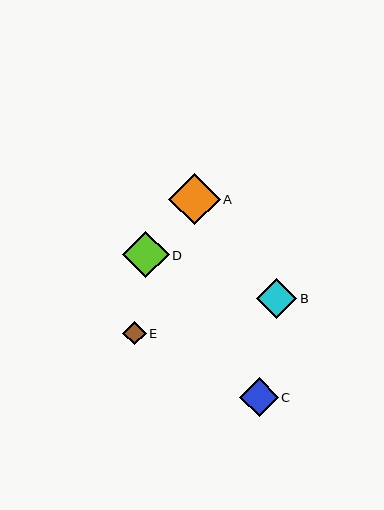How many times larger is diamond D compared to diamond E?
Diamond D is approximately 2.0 times the size of diamond E.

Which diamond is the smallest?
Diamond E is the smallest with a size of approximately 23 pixels.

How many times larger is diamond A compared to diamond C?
Diamond A is approximately 1.3 times the size of diamond C.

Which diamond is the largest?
Diamond A is the largest with a size of approximately 51 pixels.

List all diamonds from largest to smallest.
From largest to smallest: A, D, B, C, E.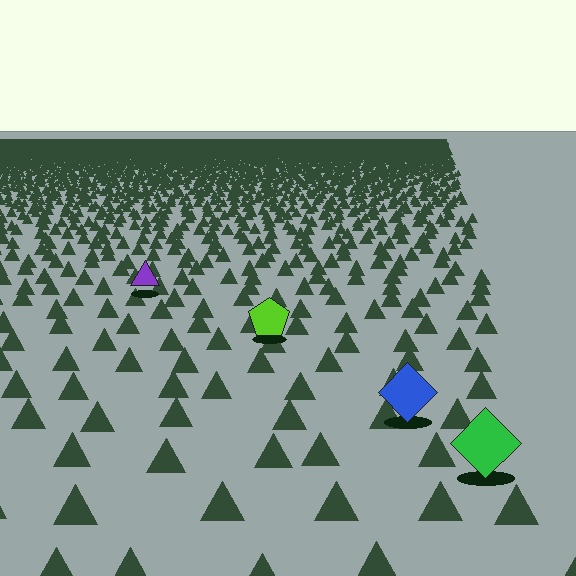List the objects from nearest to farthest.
From nearest to farthest: the green diamond, the blue diamond, the lime pentagon, the purple triangle.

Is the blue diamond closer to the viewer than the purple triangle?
Yes. The blue diamond is closer — you can tell from the texture gradient: the ground texture is coarser near it.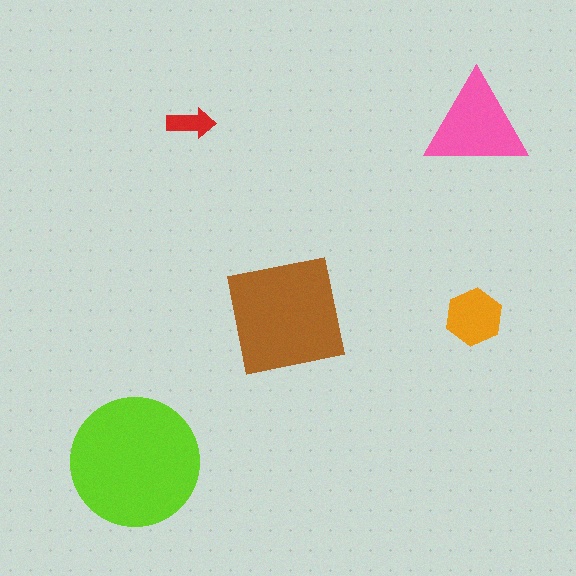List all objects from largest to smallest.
The lime circle, the brown square, the pink triangle, the orange hexagon, the red arrow.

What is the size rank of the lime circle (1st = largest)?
1st.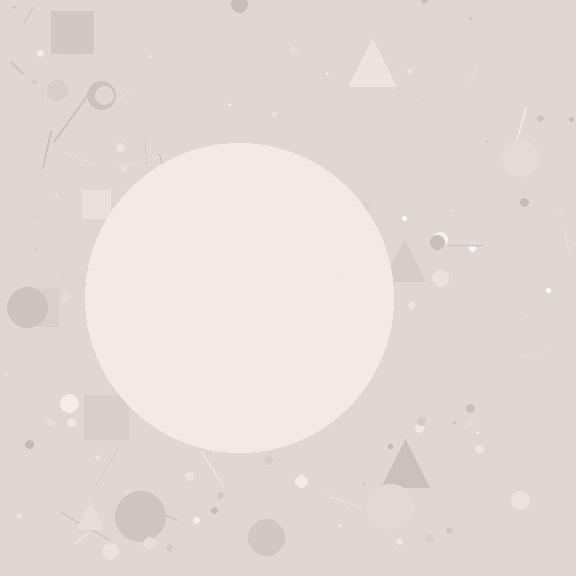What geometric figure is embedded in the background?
A circle is embedded in the background.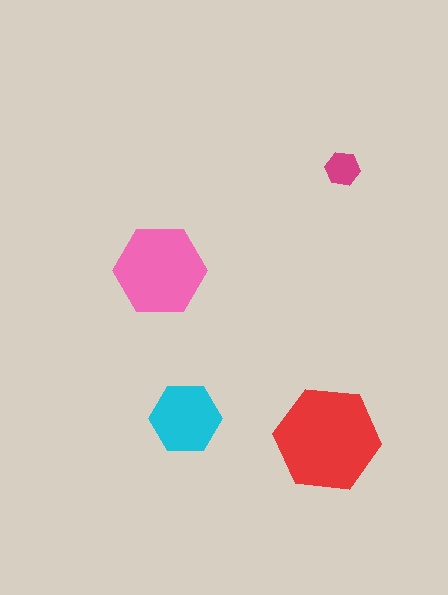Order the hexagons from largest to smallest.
the red one, the pink one, the cyan one, the magenta one.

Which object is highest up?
The magenta hexagon is topmost.